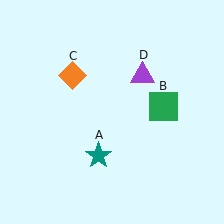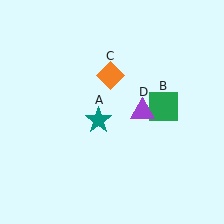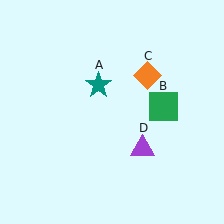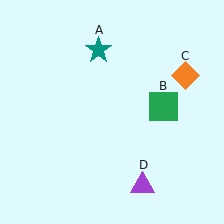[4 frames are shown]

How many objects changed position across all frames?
3 objects changed position: teal star (object A), orange diamond (object C), purple triangle (object D).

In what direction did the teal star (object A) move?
The teal star (object A) moved up.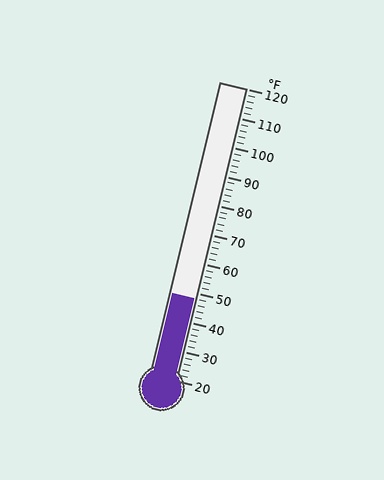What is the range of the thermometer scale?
The thermometer scale ranges from 20°F to 120°F.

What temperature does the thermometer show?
The thermometer shows approximately 48°F.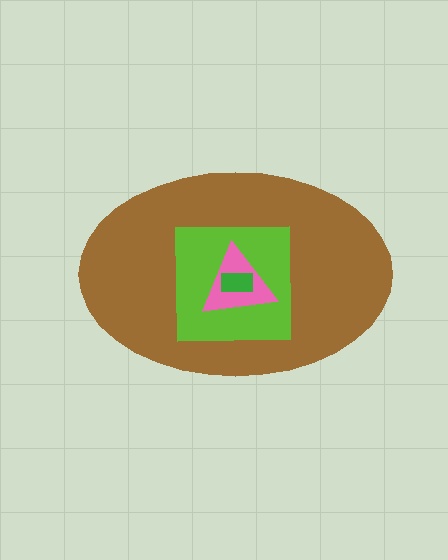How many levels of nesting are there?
4.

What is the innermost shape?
The green rectangle.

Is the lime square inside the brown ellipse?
Yes.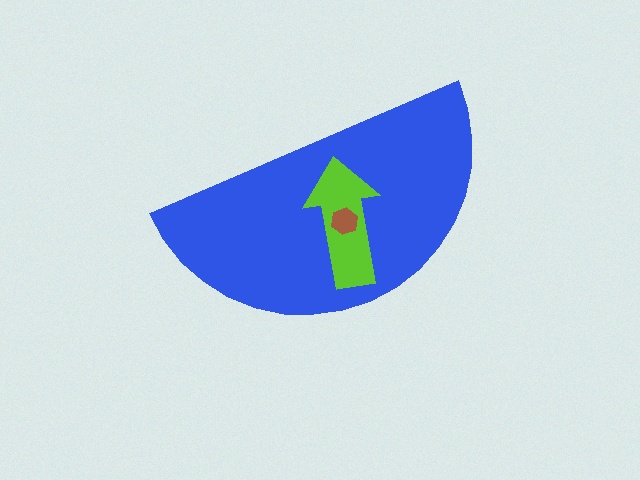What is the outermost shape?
The blue semicircle.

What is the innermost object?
The brown hexagon.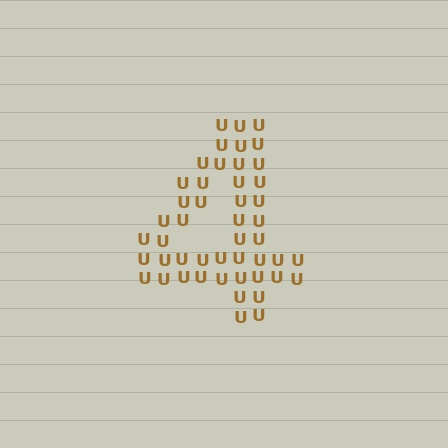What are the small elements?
The small elements are letter U's.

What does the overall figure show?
The overall figure shows the digit 4.